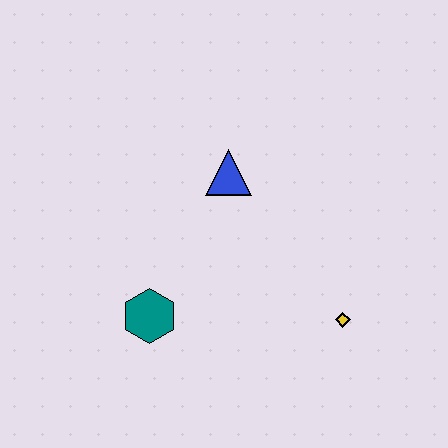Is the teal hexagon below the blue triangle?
Yes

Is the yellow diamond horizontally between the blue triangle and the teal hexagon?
No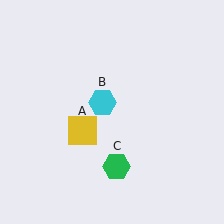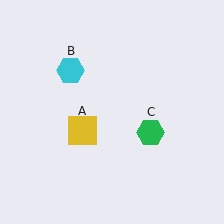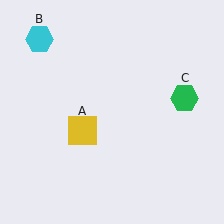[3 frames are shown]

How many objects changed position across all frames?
2 objects changed position: cyan hexagon (object B), green hexagon (object C).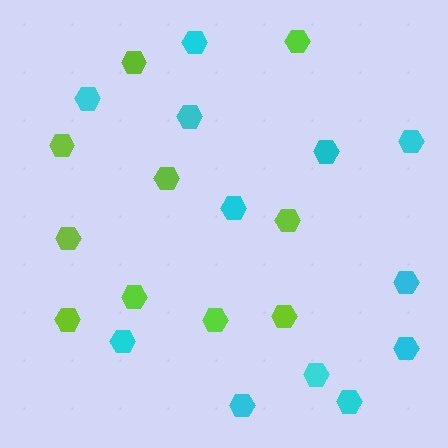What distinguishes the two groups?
There are 2 groups: one group of cyan hexagons (12) and one group of lime hexagons (10).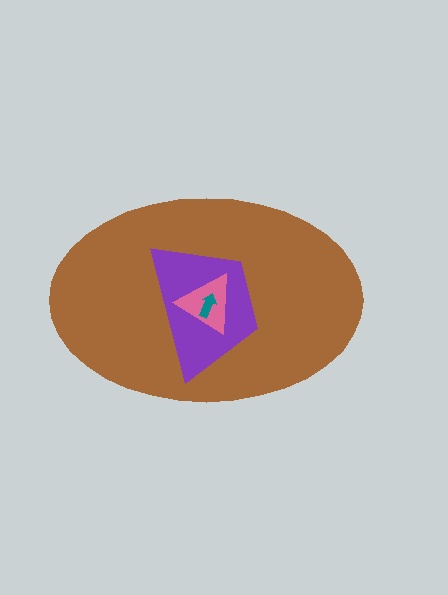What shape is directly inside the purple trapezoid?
The pink triangle.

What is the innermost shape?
The teal arrow.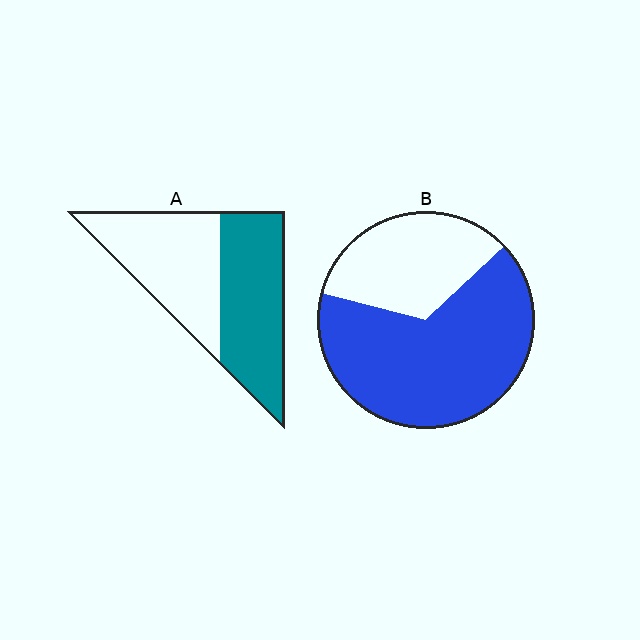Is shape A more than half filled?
Roughly half.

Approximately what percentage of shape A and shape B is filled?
A is approximately 50% and B is approximately 65%.